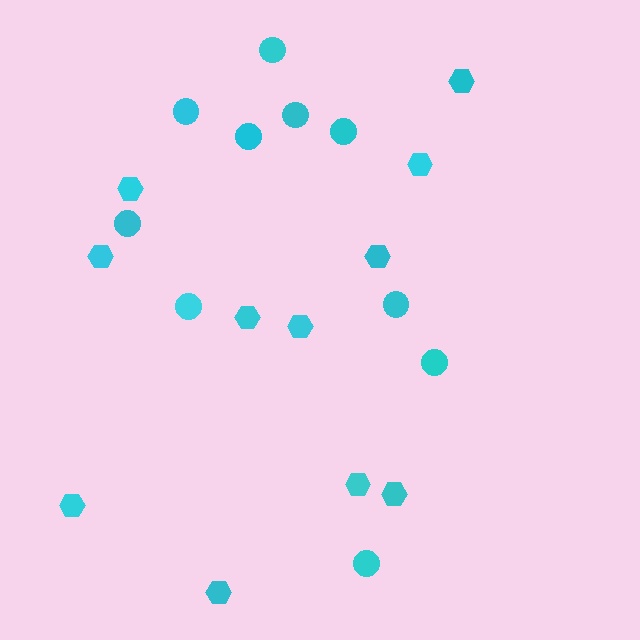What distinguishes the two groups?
There are 2 groups: one group of circles (10) and one group of hexagons (11).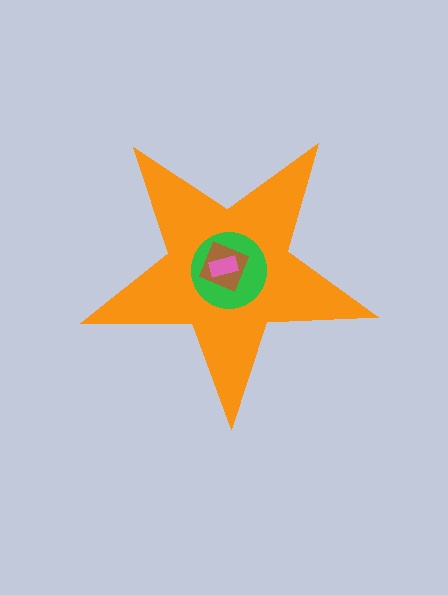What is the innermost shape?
The pink rectangle.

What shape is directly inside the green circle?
The brown diamond.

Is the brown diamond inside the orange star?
Yes.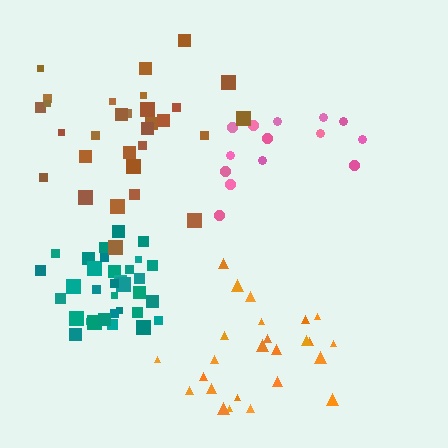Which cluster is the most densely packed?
Teal.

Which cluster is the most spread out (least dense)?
Pink.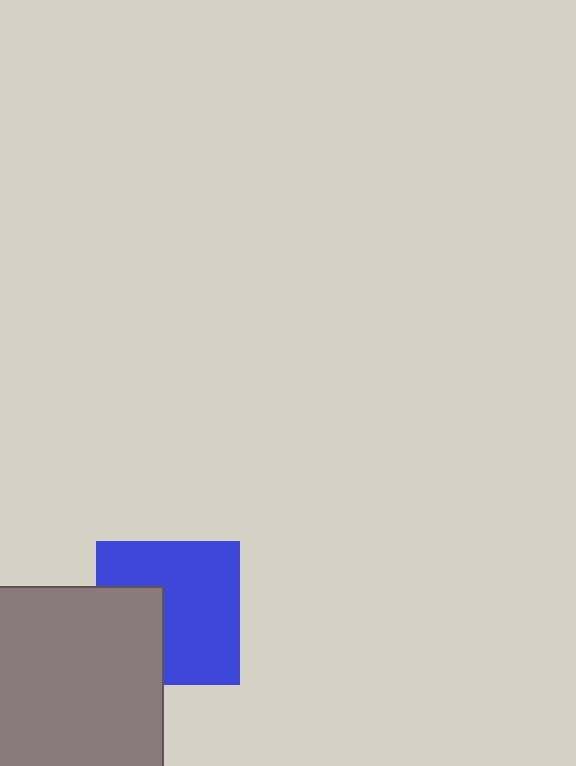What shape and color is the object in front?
The object in front is a gray square.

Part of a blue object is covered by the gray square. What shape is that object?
It is a square.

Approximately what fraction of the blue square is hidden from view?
Roughly 33% of the blue square is hidden behind the gray square.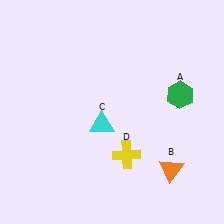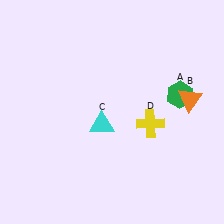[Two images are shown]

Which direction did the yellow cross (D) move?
The yellow cross (D) moved up.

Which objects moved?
The objects that moved are: the orange triangle (B), the yellow cross (D).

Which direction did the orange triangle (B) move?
The orange triangle (B) moved up.